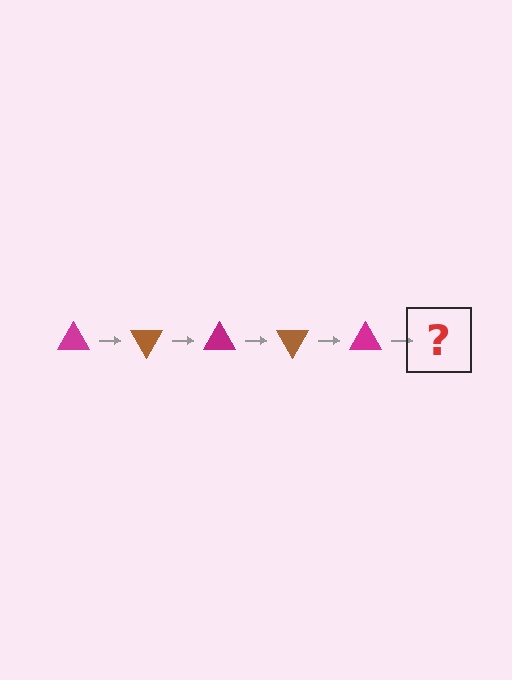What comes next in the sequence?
The next element should be a brown triangle, rotated 300 degrees from the start.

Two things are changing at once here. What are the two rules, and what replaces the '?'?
The two rules are that it rotates 60 degrees each step and the color cycles through magenta and brown. The '?' should be a brown triangle, rotated 300 degrees from the start.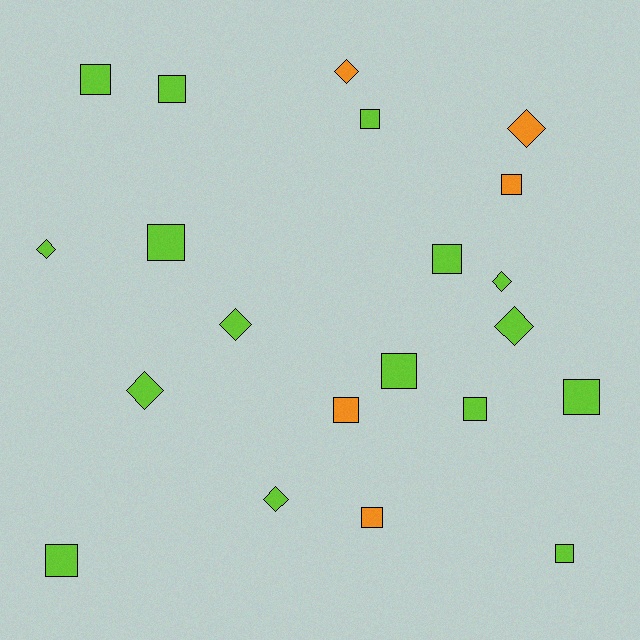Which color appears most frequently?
Lime, with 16 objects.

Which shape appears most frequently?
Square, with 13 objects.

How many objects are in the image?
There are 21 objects.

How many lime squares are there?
There are 10 lime squares.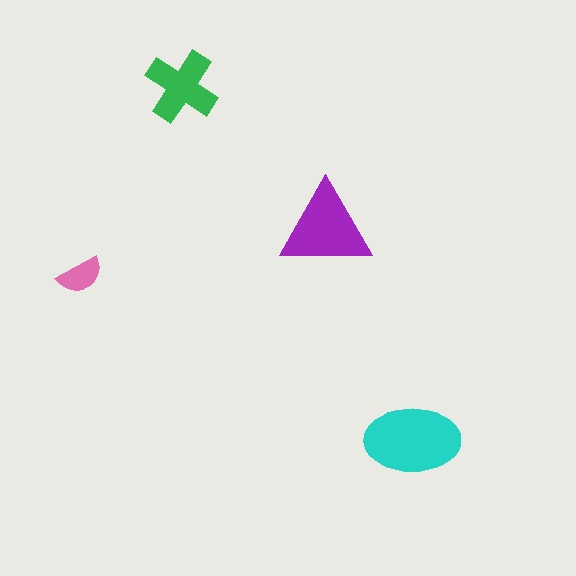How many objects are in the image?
There are 4 objects in the image.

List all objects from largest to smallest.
The cyan ellipse, the purple triangle, the green cross, the pink semicircle.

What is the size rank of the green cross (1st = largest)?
3rd.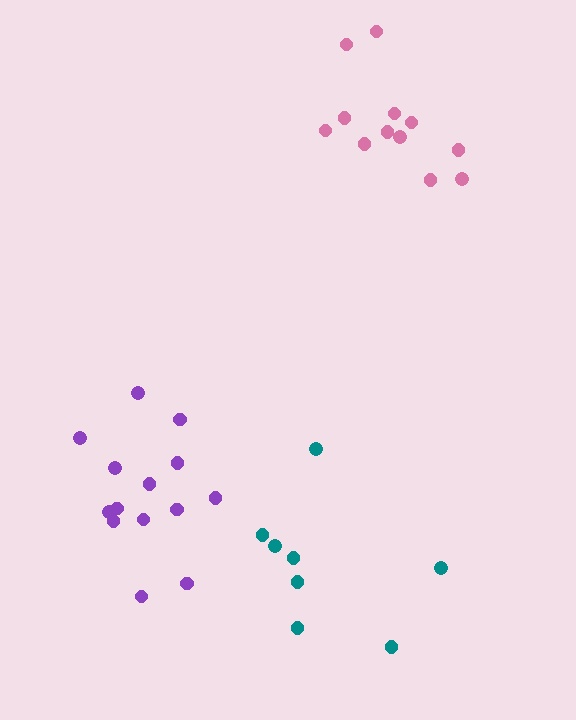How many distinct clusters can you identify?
There are 3 distinct clusters.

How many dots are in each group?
Group 1: 14 dots, Group 2: 8 dots, Group 3: 12 dots (34 total).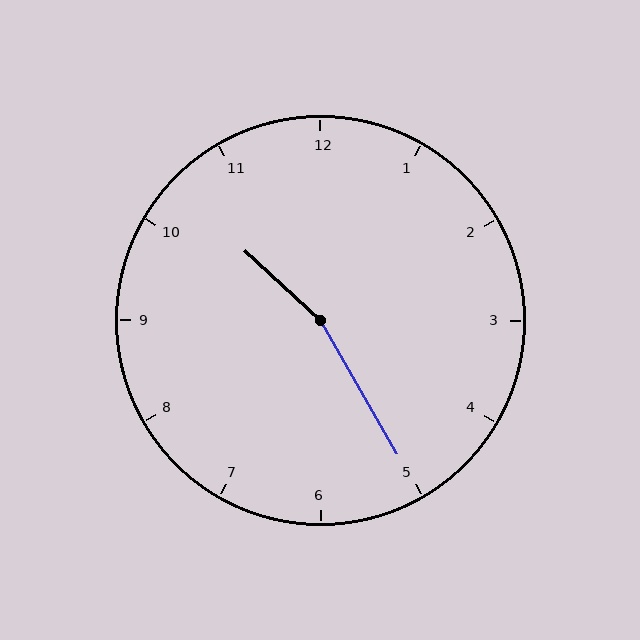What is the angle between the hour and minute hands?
Approximately 162 degrees.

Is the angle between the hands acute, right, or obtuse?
It is obtuse.